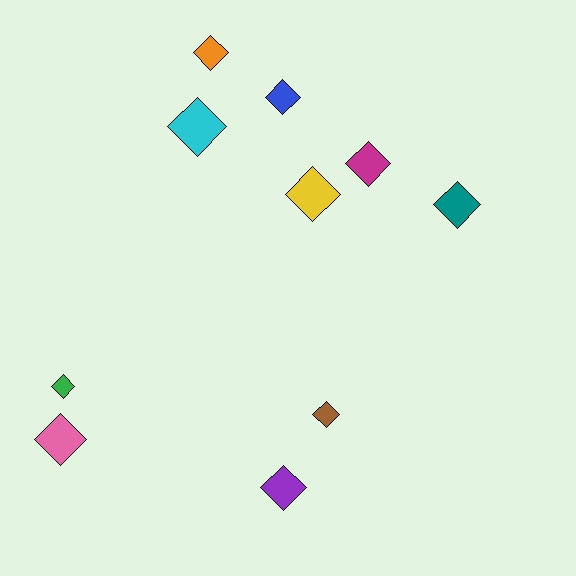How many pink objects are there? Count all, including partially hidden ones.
There is 1 pink object.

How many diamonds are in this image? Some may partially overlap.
There are 10 diamonds.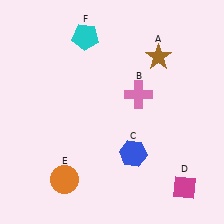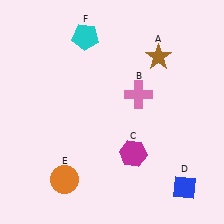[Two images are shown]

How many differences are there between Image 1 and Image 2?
There are 2 differences between the two images.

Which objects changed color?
C changed from blue to magenta. D changed from magenta to blue.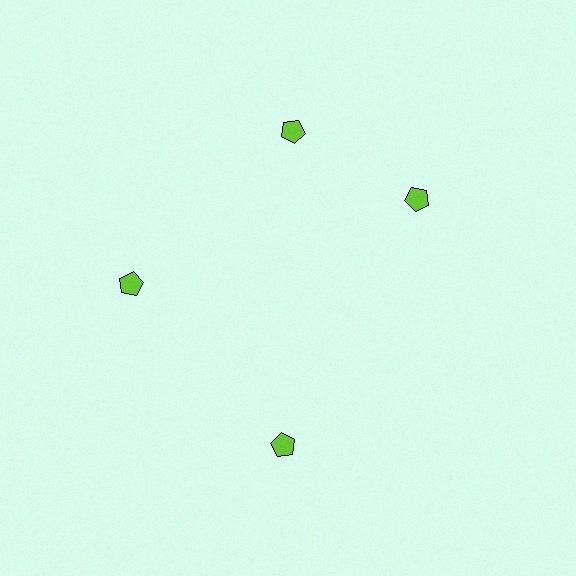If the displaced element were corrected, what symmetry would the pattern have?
It would have 4-fold rotational symmetry — the pattern would map onto itself every 90 degrees.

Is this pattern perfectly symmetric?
No. The 4 lime pentagons are arranged in a ring, but one element near the 3 o'clock position is rotated out of alignment along the ring, breaking the 4-fold rotational symmetry.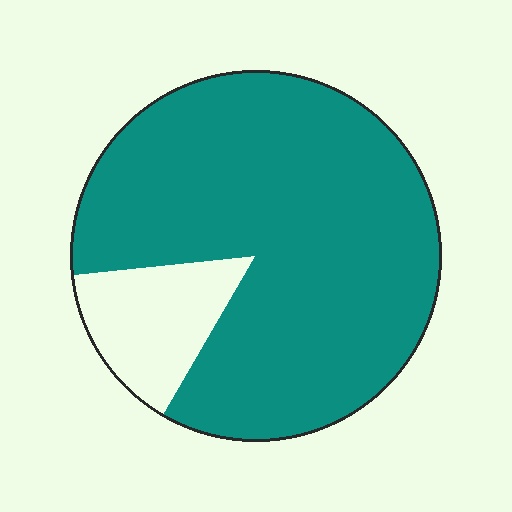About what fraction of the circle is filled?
About five sixths (5/6).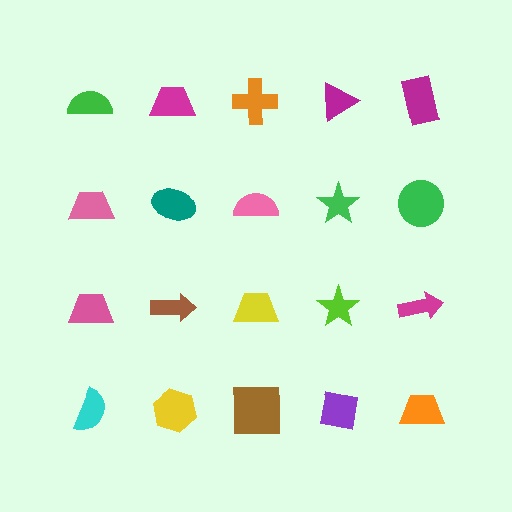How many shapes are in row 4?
5 shapes.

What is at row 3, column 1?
A pink trapezoid.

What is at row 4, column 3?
A brown square.